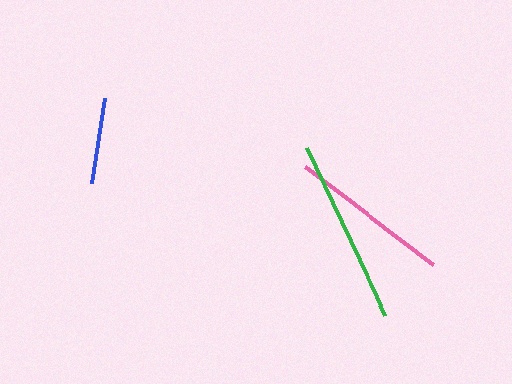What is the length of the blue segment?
The blue segment is approximately 85 pixels long.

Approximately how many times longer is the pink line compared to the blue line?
The pink line is approximately 1.9 times the length of the blue line.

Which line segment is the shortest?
The blue line is the shortest at approximately 85 pixels.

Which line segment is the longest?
The green line is the longest at approximately 185 pixels.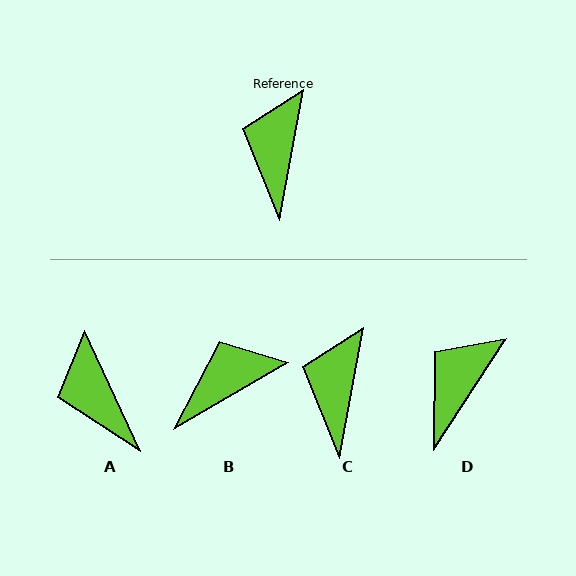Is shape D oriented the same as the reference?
No, it is off by about 23 degrees.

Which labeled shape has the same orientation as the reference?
C.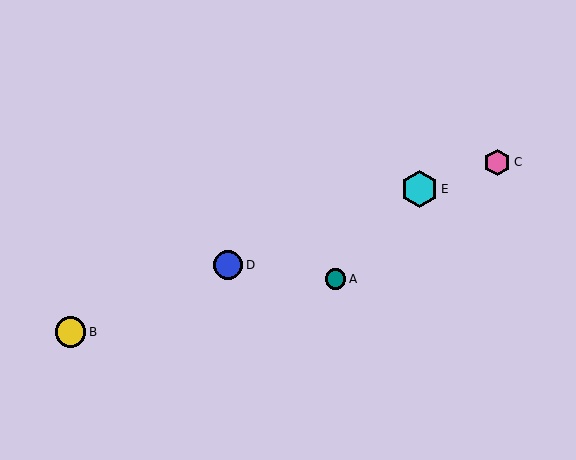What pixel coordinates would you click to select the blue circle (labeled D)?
Click at (228, 265) to select the blue circle D.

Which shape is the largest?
The cyan hexagon (labeled E) is the largest.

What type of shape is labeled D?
Shape D is a blue circle.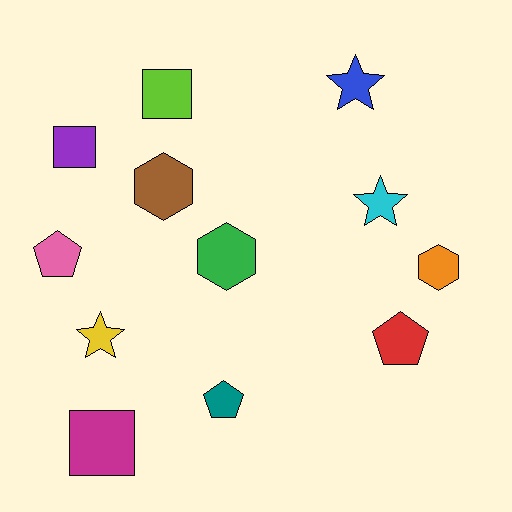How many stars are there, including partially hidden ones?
There are 3 stars.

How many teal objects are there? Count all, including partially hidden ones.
There is 1 teal object.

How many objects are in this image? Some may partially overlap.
There are 12 objects.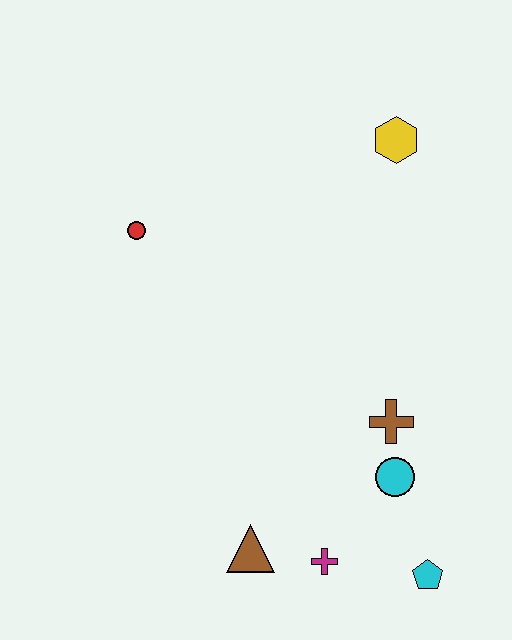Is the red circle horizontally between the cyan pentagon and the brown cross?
No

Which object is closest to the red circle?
The yellow hexagon is closest to the red circle.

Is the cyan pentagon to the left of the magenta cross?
No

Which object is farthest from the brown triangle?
The yellow hexagon is farthest from the brown triangle.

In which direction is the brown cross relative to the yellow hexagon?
The brown cross is below the yellow hexagon.